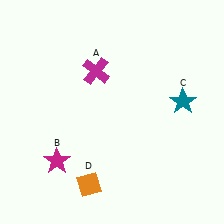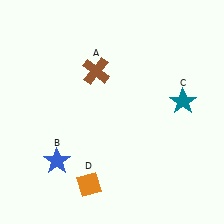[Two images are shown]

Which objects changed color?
A changed from magenta to brown. B changed from magenta to blue.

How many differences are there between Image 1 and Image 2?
There are 2 differences between the two images.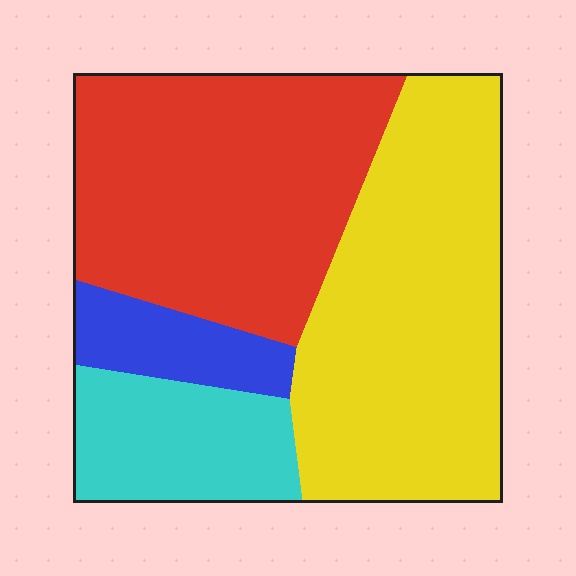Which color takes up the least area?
Blue, at roughly 10%.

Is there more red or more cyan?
Red.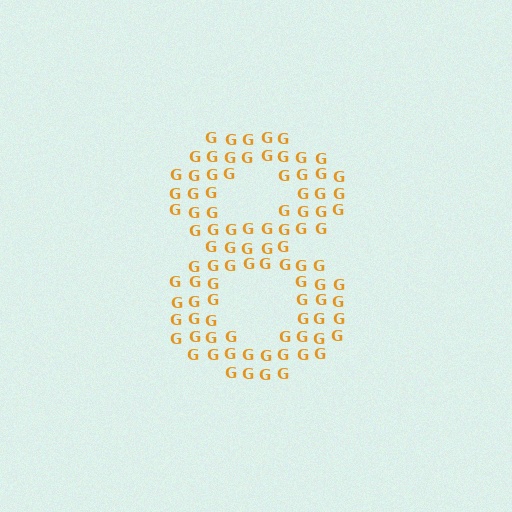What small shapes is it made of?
It is made of small letter G's.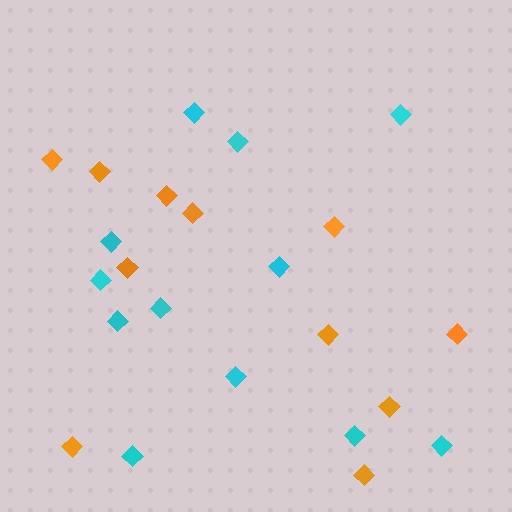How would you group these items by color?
There are 2 groups: one group of cyan diamonds (12) and one group of orange diamonds (11).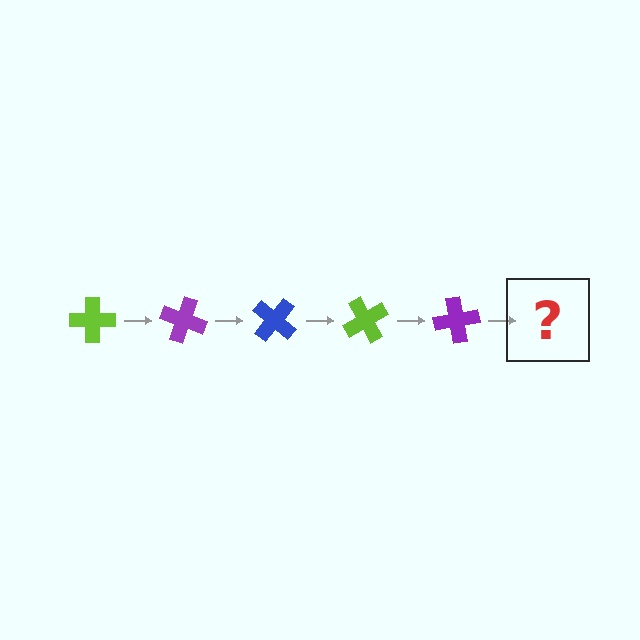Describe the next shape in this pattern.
It should be a blue cross, rotated 100 degrees from the start.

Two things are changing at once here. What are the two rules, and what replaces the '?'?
The two rules are that it rotates 20 degrees each step and the color cycles through lime, purple, and blue. The '?' should be a blue cross, rotated 100 degrees from the start.